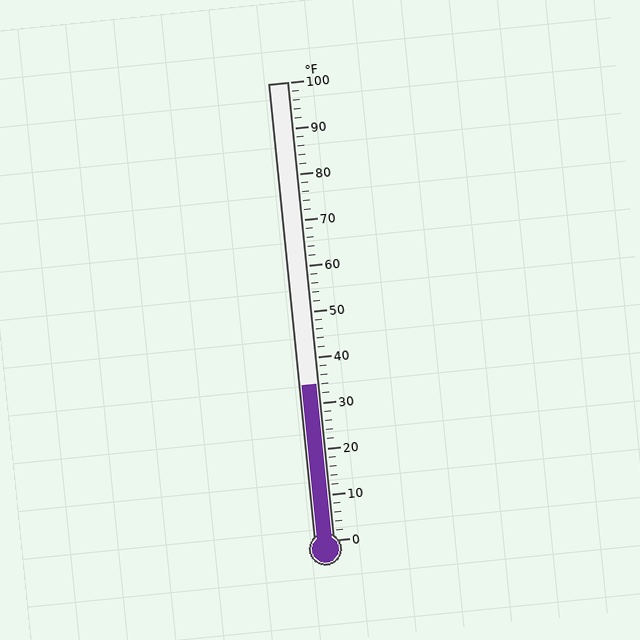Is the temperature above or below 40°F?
The temperature is below 40°F.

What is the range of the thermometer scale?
The thermometer scale ranges from 0°F to 100°F.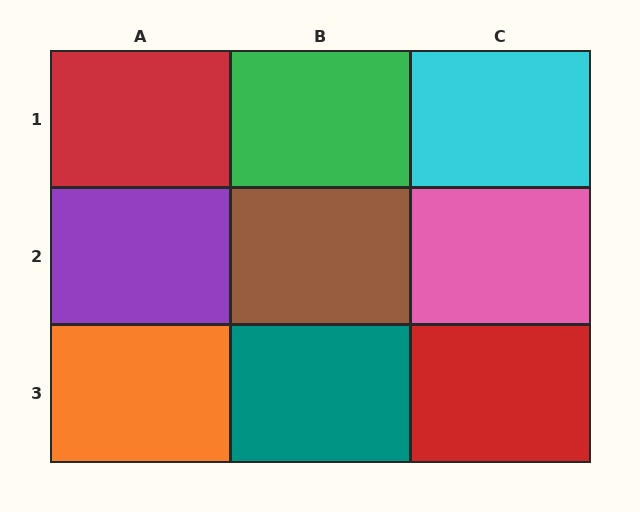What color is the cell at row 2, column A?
Purple.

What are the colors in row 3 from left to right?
Orange, teal, red.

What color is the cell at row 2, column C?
Pink.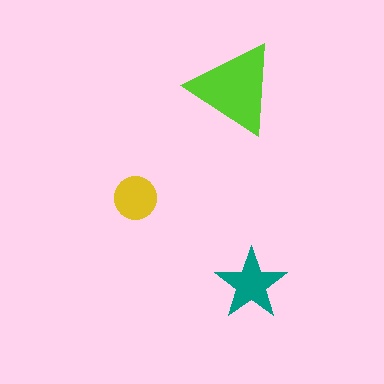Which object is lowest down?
The teal star is bottommost.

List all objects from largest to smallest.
The lime triangle, the teal star, the yellow circle.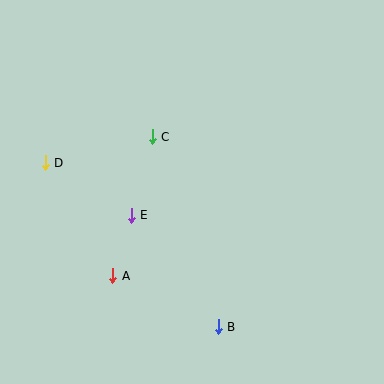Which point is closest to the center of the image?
Point E at (131, 215) is closest to the center.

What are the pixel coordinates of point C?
Point C is at (152, 137).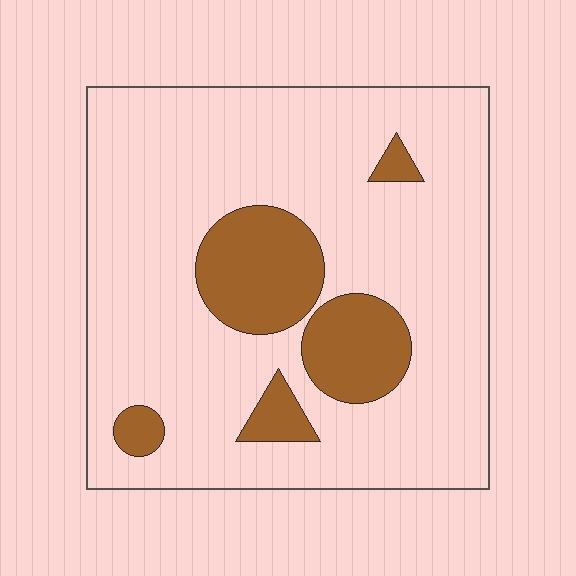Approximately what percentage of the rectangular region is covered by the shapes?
Approximately 20%.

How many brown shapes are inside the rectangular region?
5.